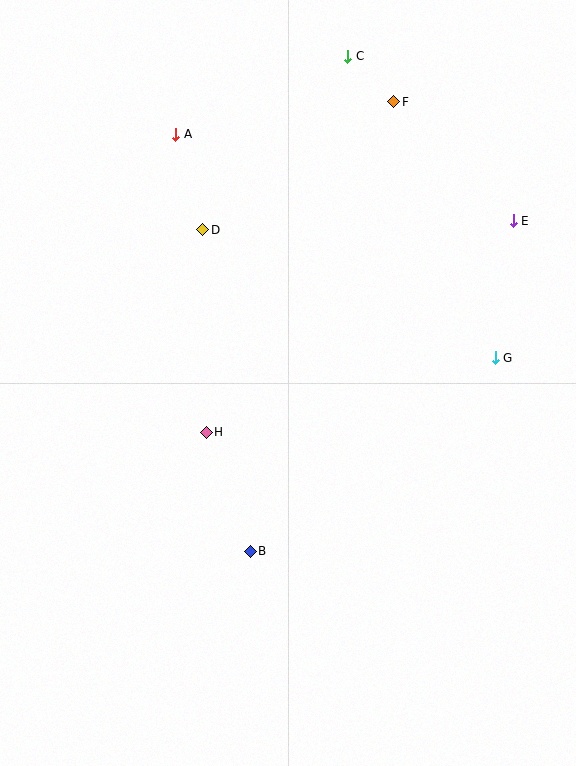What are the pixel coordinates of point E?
Point E is at (513, 221).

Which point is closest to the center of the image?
Point H at (206, 432) is closest to the center.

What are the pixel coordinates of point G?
Point G is at (495, 358).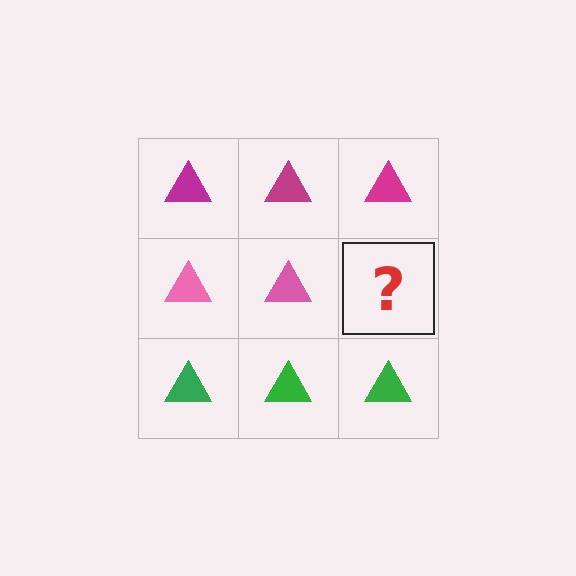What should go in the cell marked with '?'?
The missing cell should contain a pink triangle.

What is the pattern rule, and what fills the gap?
The rule is that each row has a consistent color. The gap should be filled with a pink triangle.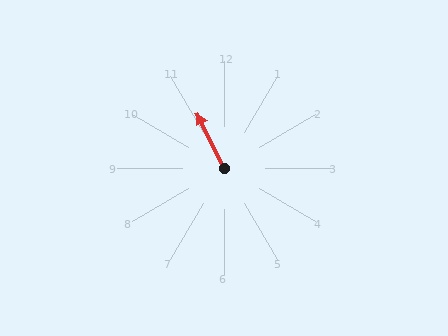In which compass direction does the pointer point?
Northwest.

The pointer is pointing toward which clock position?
Roughly 11 o'clock.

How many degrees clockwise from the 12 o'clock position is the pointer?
Approximately 333 degrees.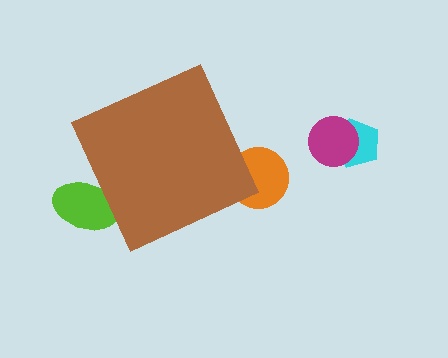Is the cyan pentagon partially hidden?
No, the cyan pentagon is fully visible.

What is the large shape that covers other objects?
A brown diamond.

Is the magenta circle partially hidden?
No, the magenta circle is fully visible.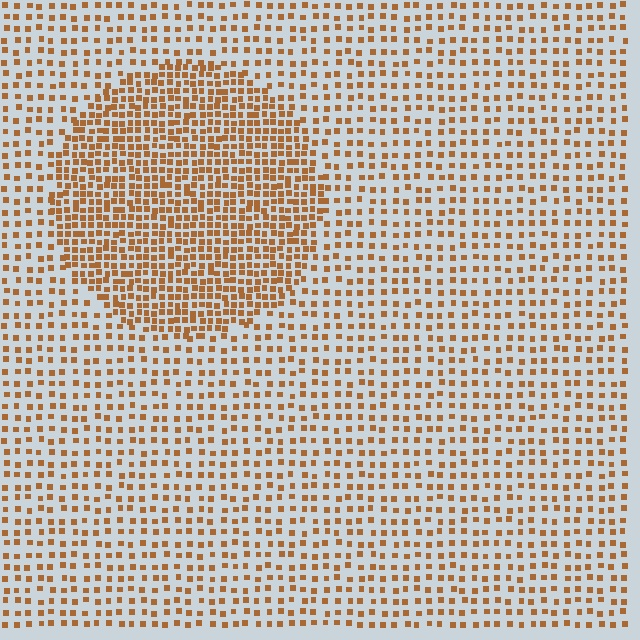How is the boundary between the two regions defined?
The boundary is defined by a change in element density (approximately 2.1x ratio). All elements are the same color, size, and shape.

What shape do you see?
I see a circle.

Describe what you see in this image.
The image contains small brown elements arranged at two different densities. A circle-shaped region is visible where the elements are more densely packed than the surrounding area.